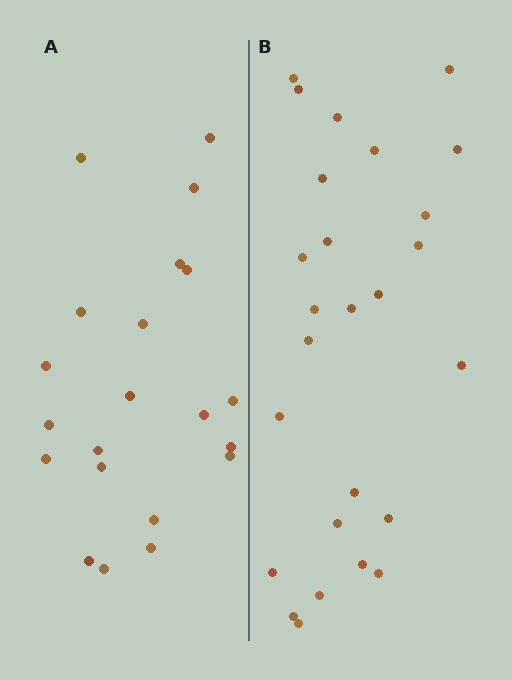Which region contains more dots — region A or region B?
Region B (the right region) has more dots.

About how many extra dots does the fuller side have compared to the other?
Region B has about 5 more dots than region A.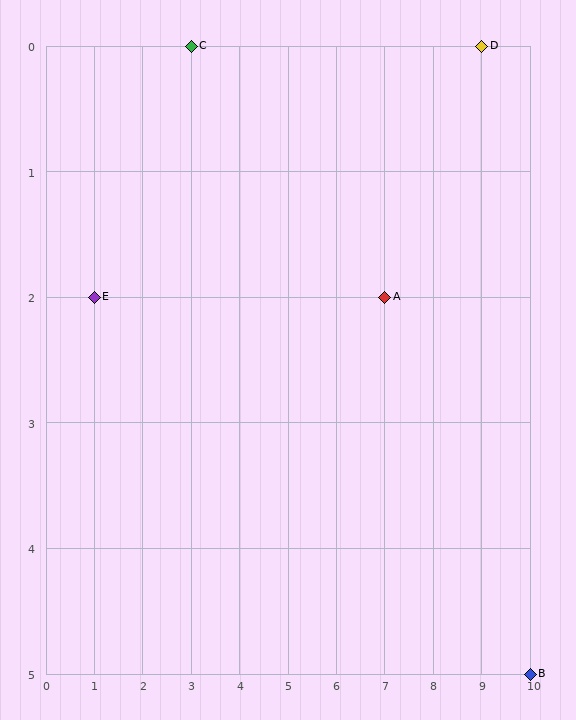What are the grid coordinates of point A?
Point A is at grid coordinates (7, 2).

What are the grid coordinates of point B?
Point B is at grid coordinates (10, 5).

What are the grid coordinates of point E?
Point E is at grid coordinates (1, 2).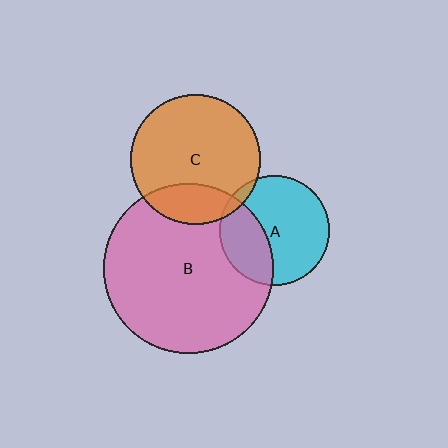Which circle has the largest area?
Circle B (pink).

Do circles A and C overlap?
Yes.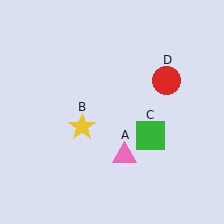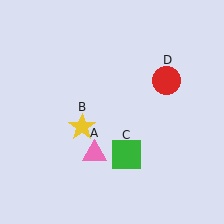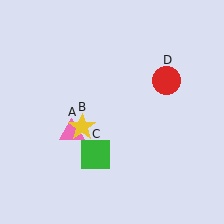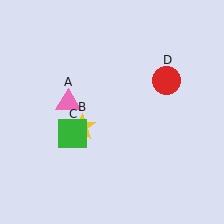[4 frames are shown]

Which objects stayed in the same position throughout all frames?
Yellow star (object B) and red circle (object D) remained stationary.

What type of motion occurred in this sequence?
The pink triangle (object A), green square (object C) rotated clockwise around the center of the scene.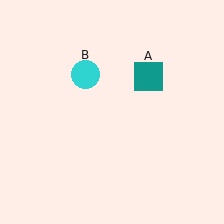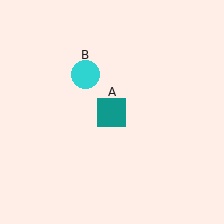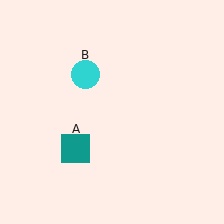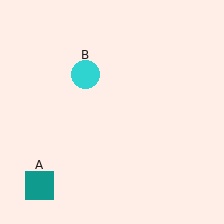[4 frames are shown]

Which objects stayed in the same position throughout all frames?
Cyan circle (object B) remained stationary.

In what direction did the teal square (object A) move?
The teal square (object A) moved down and to the left.